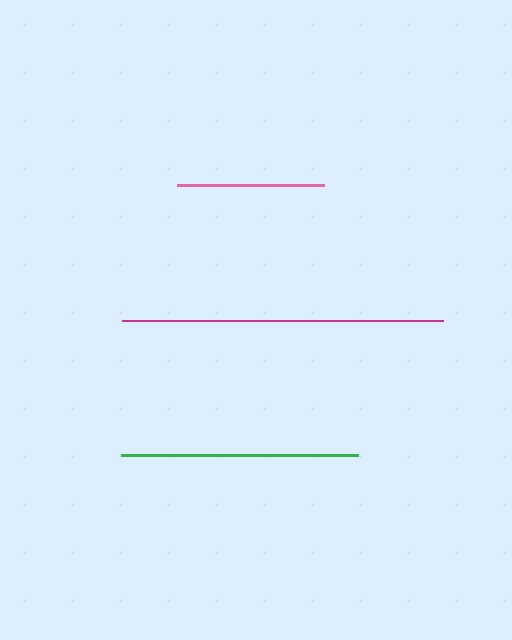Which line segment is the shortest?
The pink line is the shortest at approximately 147 pixels.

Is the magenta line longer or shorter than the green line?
The magenta line is longer than the green line.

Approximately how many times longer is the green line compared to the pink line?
The green line is approximately 1.6 times the length of the pink line.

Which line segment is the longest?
The magenta line is the longest at approximately 322 pixels.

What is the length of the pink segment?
The pink segment is approximately 147 pixels long.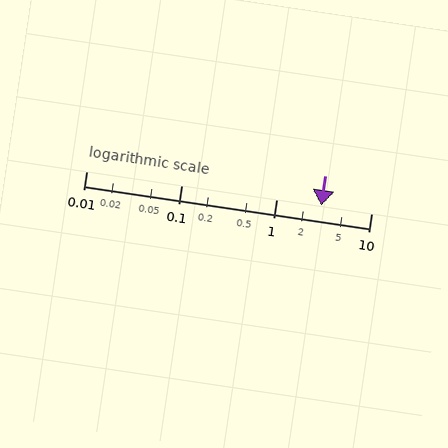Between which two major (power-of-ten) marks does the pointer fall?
The pointer is between 1 and 10.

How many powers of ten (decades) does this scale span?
The scale spans 3 decades, from 0.01 to 10.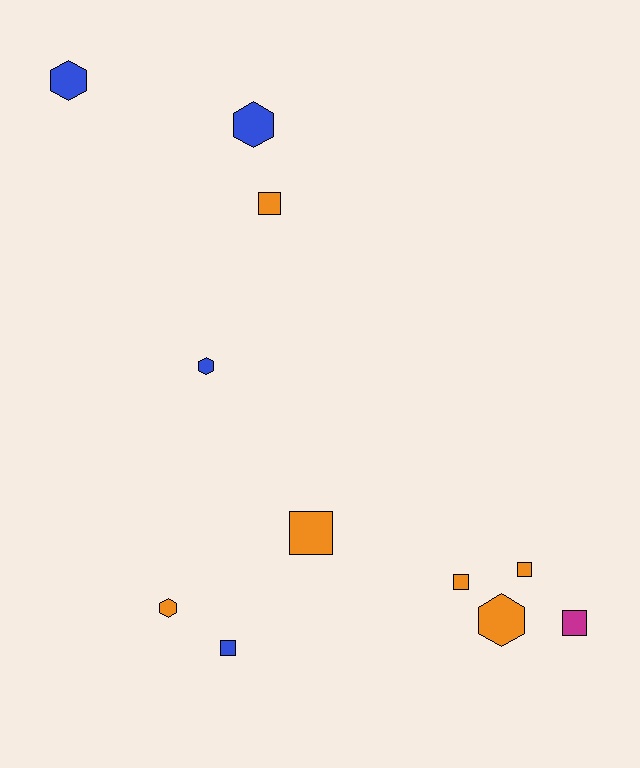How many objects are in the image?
There are 11 objects.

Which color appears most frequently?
Orange, with 6 objects.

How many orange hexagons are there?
There are 2 orange hexagons.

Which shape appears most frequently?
Square, with 6 objects.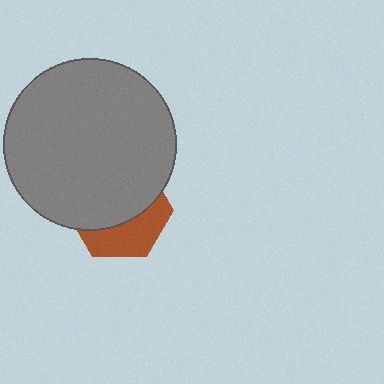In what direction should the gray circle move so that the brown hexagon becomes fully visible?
The gray circle should move up. That is the shortest direction to clear the overlap and leave the brown hexagon fully visible.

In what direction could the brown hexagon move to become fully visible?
The brown hexagon could move down. That would shift it out from behind the gray circle entirely.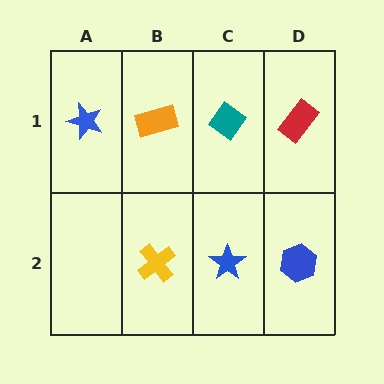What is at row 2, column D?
A blue hexagon.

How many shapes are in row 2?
3 shapes.